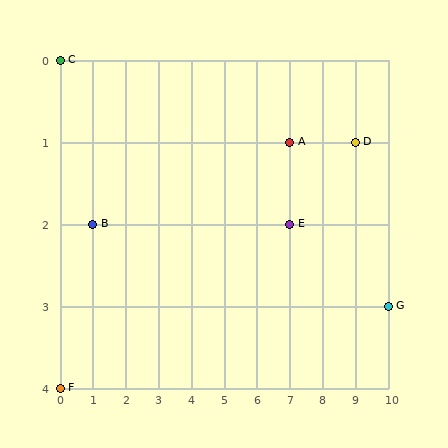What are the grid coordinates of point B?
Point B is at grid coordinates (1, 2).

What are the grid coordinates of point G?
Point G is at grid coordinates (10, 3).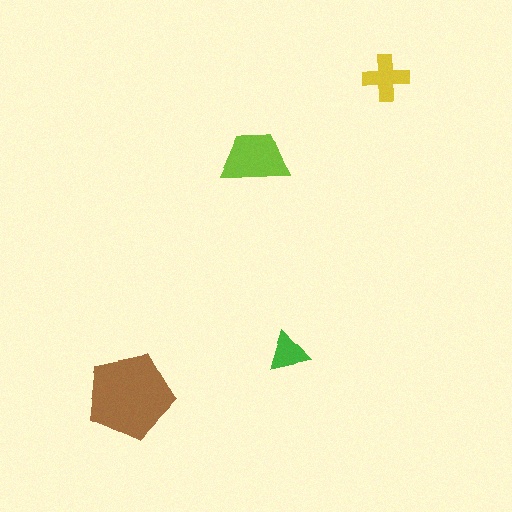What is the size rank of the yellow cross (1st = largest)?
3rd.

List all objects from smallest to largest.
The green triangle, the yellow cross, the lime trapezoid, the brown pentagon.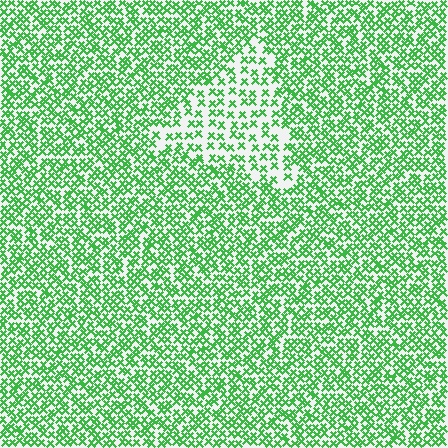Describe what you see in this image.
The image contains small green elements arranged at two different densities. A triangle-shaped region is visible where the elements are less densely packed than the surrounding area.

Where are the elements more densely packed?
The elements are more densely packed outside the triangle boundary.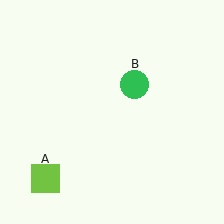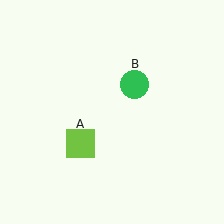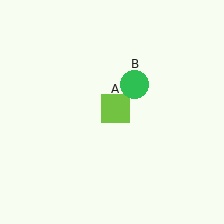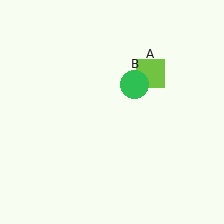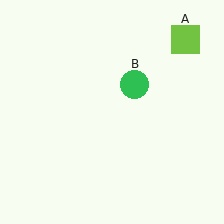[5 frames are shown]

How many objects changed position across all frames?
1 object changed position: lime square (object A).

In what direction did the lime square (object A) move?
The lime square (object A) moved up and to the right.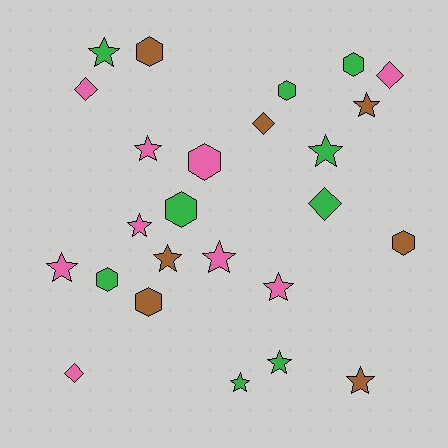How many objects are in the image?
There are 25 objects.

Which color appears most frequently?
Green, with 9 objects.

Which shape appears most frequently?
Star, with 12 objects.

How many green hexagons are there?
There are 4 green hexagons.